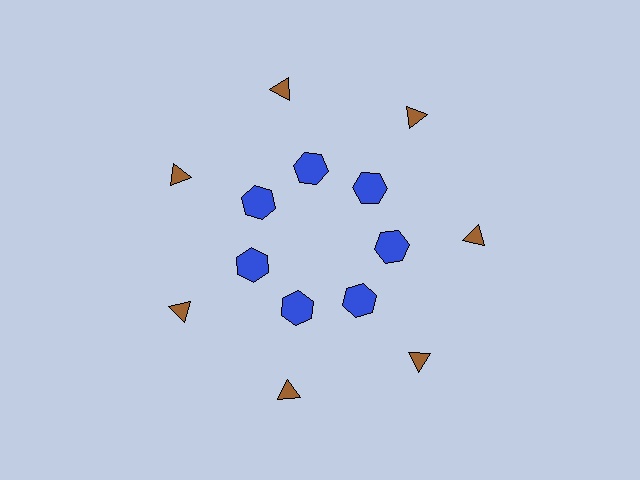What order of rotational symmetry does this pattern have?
This pattern has 7-fold rotational symmetry.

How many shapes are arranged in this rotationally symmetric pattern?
There are 14 shapes, arranged in 7 groups of 2.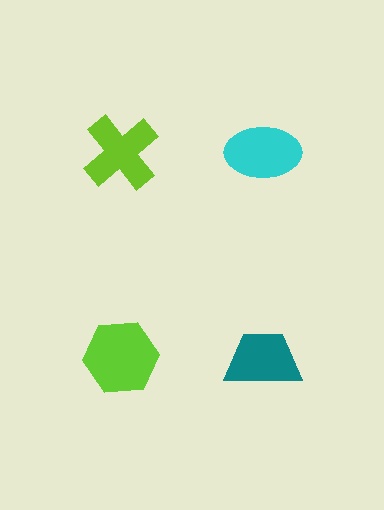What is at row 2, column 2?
A teal trapezoid.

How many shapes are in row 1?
2 shapes.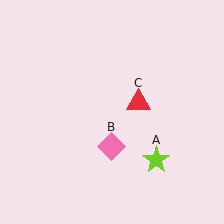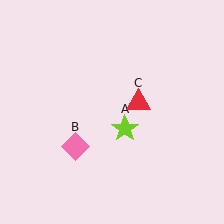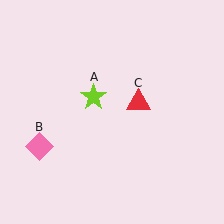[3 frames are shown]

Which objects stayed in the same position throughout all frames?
Red triangle (object C) remained stationary.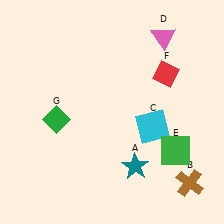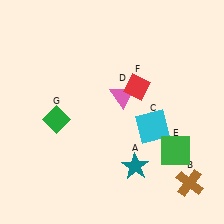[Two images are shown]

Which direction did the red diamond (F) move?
The red diamond (F) moved left.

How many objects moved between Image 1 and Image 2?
2 objects moved between the two images.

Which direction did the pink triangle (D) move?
The pink triangle (D) moved down.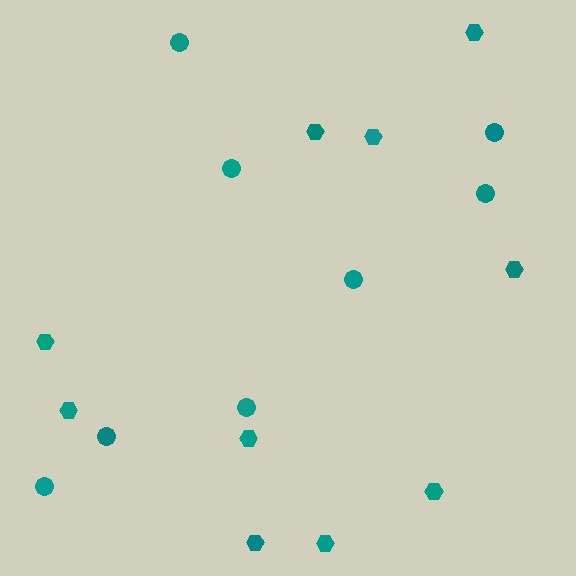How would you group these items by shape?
There are 2 groups: one group of hexagons (10) and one group of circles (8).